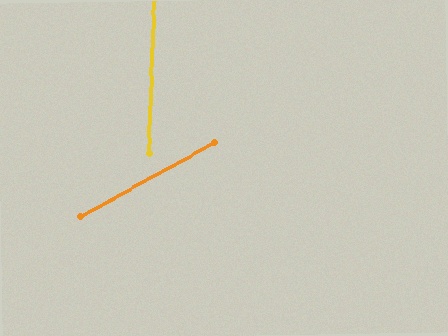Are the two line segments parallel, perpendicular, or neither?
Neither parallel nor perpendicular — they differ by about 59°.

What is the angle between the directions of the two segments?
Approximately 59 degrees.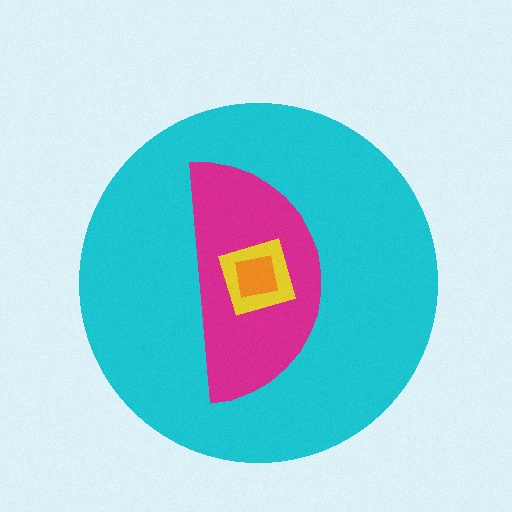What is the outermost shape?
The cyan circle.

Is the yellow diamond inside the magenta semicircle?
Yes.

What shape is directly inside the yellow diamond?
The orange square.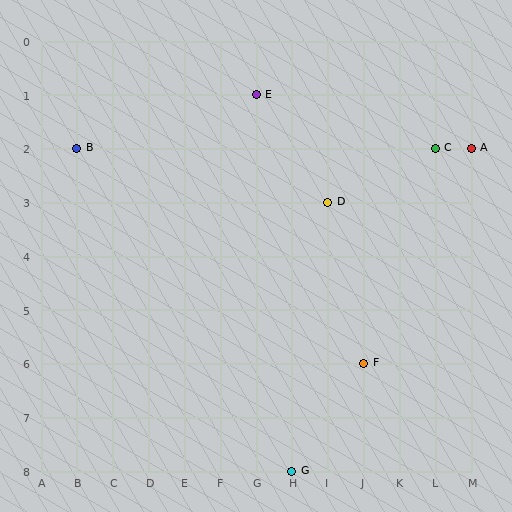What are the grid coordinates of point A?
Point A is at grid coordinates (M, 2).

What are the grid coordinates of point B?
Point B is at grid coordinates (B, 2).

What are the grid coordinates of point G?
Point G is at grid coordinates (H, 8).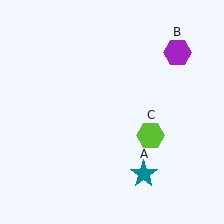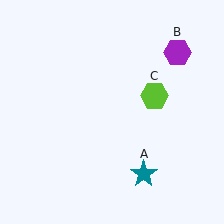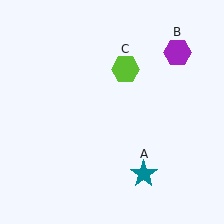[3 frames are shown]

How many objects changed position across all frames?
1 object changed position: lime hexagon (object C).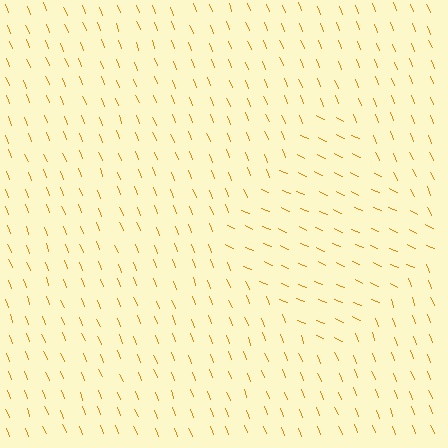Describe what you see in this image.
The image is filled with small orange line segments. A diamond region in the image has lines oriented differently from the surrounding lines, creating a visible texture boundary.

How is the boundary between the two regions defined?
The boundary is defined purely by a change in line orientation (approximately 45 degrees difference). All lines are the same color and thickness.